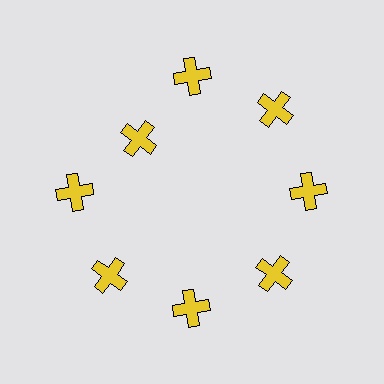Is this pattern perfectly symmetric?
No. The 8 yellow crosses are arranged in a ring, but one element near the 10 o'clock position is pulled inward toward the center, breaking the 8-fold rotational symmetry.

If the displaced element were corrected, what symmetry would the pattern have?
It would have 8-fold rotational symmetry — the pattern would map onto itself every 45 degrees.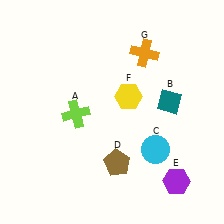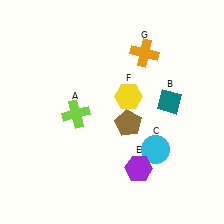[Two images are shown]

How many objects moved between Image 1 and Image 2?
2 objects moved between the two images.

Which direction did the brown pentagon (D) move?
The brown pentagon (D) moved up.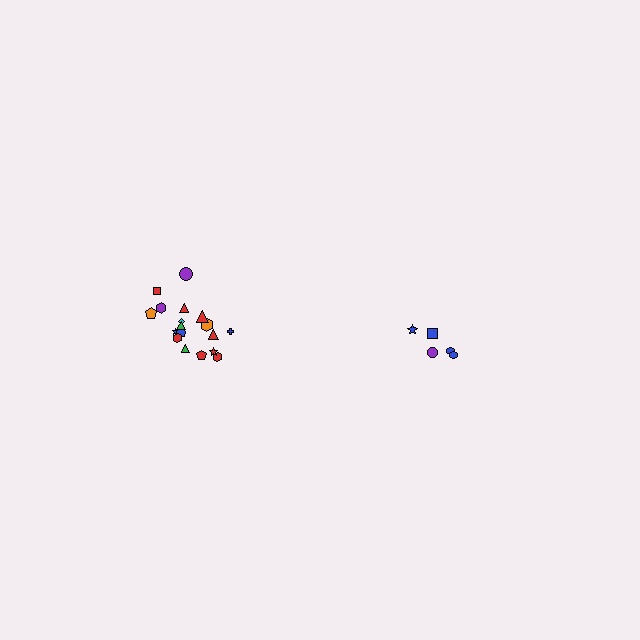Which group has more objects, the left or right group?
The left group.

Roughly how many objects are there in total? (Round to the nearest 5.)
Roughly 25 objects in total.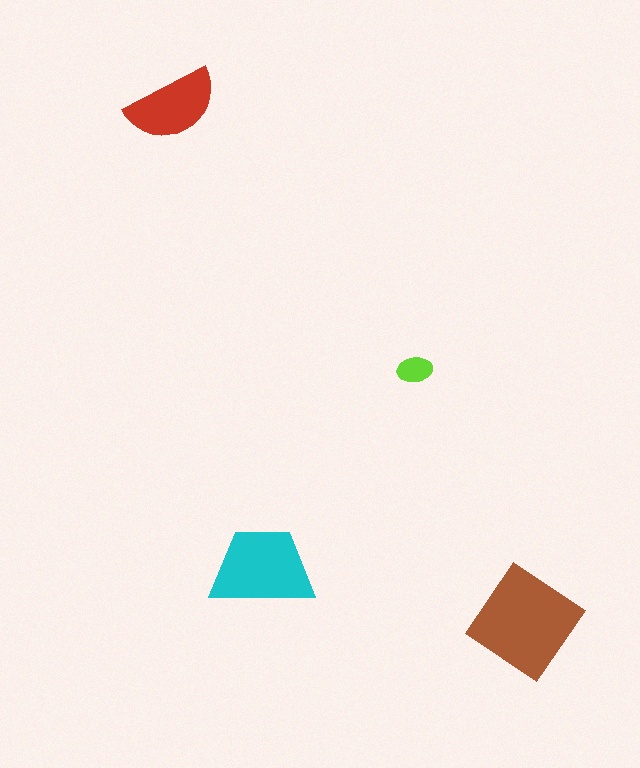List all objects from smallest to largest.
The lime ellipse, the red semicircle, the cyan trapezoid, the brown diamond.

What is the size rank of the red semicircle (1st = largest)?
3rd.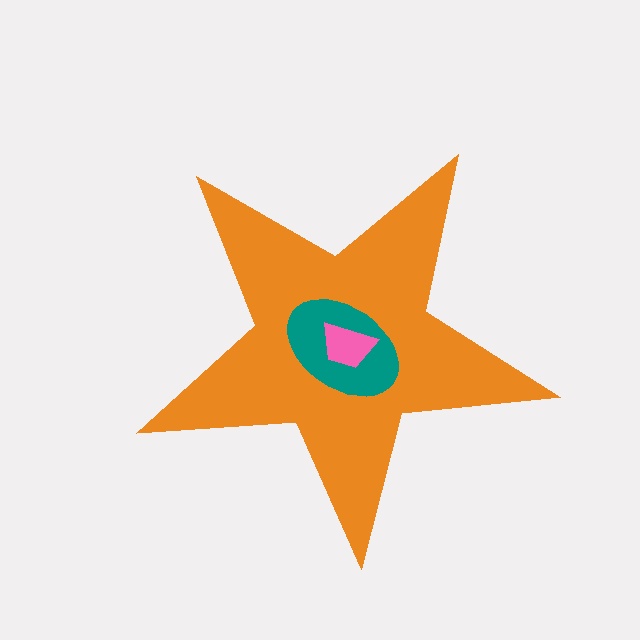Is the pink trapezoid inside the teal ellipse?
Yes.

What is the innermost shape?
The pink trapezoid.